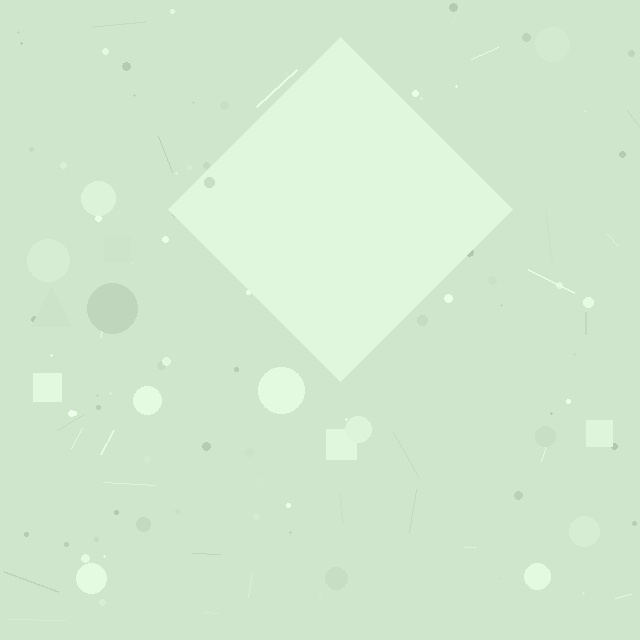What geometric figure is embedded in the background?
A diamond is embedded in the background.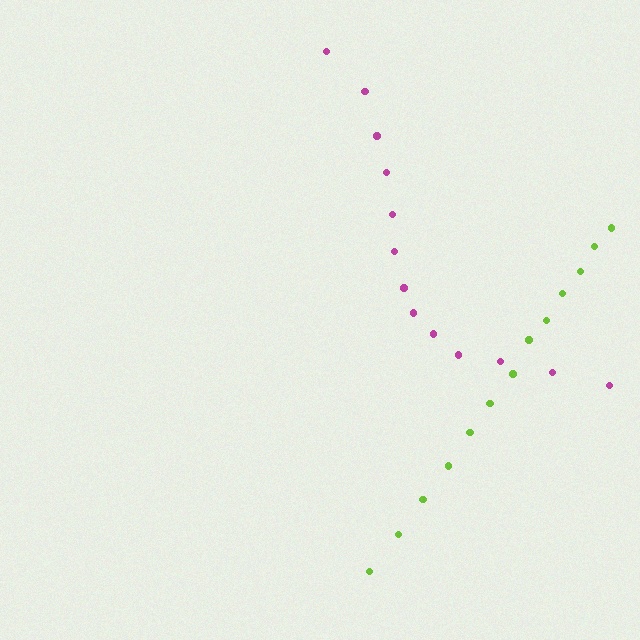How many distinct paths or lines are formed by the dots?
There are 2 distinct paths.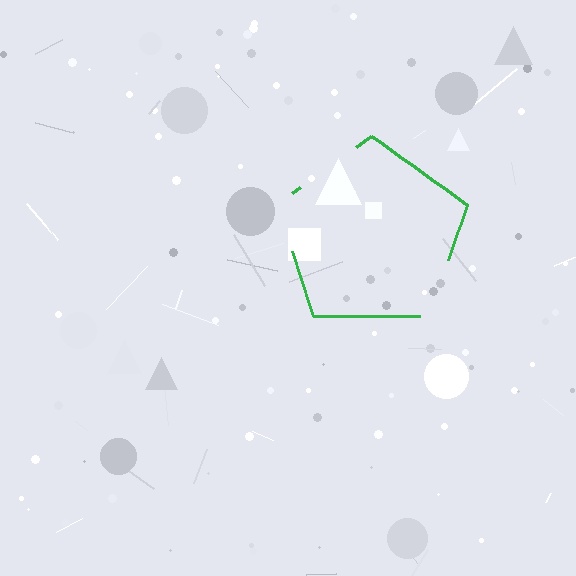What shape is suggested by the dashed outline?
The dashed outline suggests a pentagon.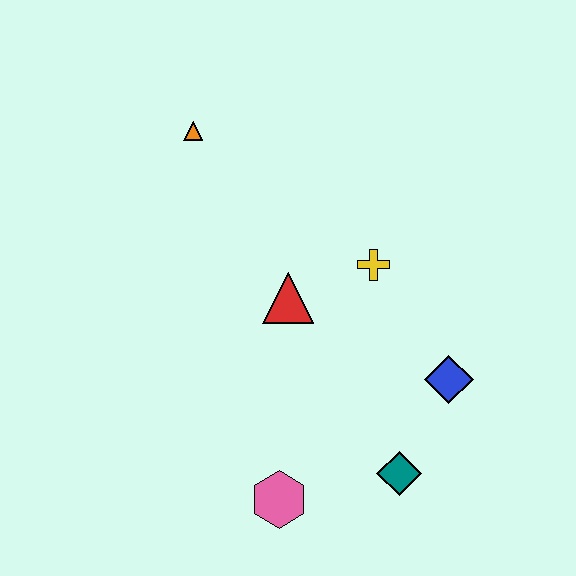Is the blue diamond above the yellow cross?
No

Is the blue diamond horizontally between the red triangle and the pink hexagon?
No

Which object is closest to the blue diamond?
The teal diamond is closest to the blue diamond.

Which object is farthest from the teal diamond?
The orange triangle is farthest from the teal diamond.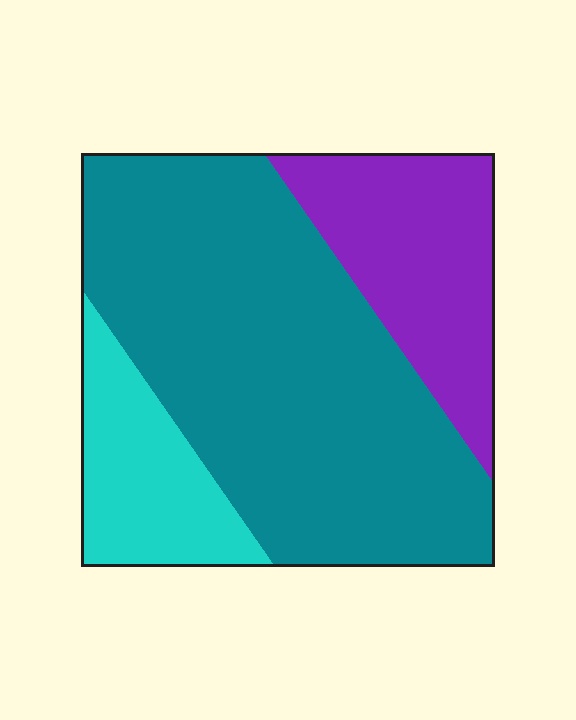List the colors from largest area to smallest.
From largest to smallest: teal, purple, cyan.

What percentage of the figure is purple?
Purple takes up about one fifth (1/5) of the figure.